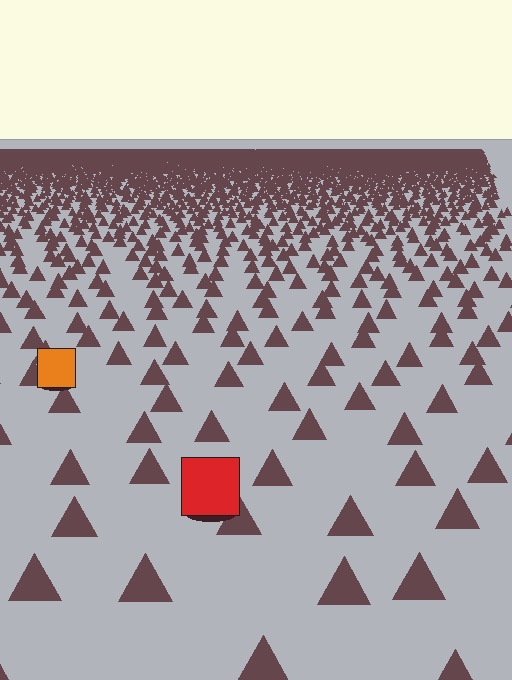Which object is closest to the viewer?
The red square is closest. The texture marks near it are larger and more spread out.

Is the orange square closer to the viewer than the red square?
No. The red square is closer — you can tell from the texture gradient: the ground texture is coarser near it.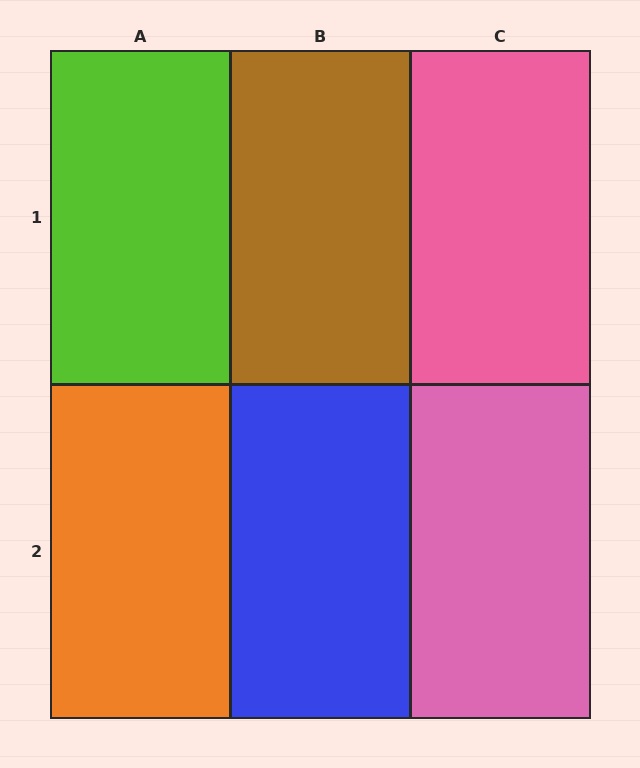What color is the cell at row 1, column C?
Pink.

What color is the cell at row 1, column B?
Brown.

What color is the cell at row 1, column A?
Lime.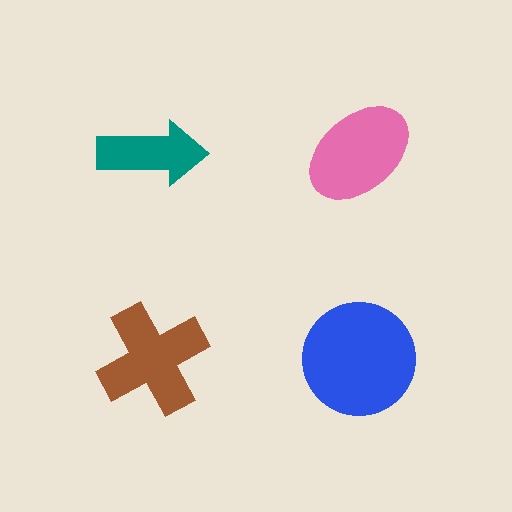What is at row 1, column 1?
A teal arrow.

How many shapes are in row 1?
2 shapes.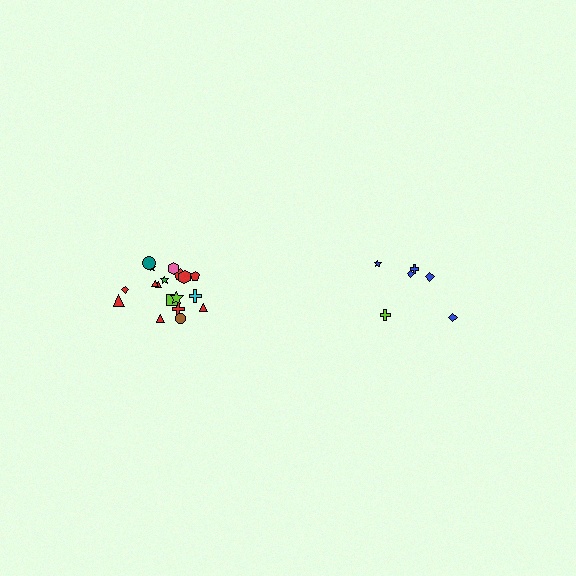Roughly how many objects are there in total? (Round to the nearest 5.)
Roughly 25 objects in total.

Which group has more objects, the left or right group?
The left group.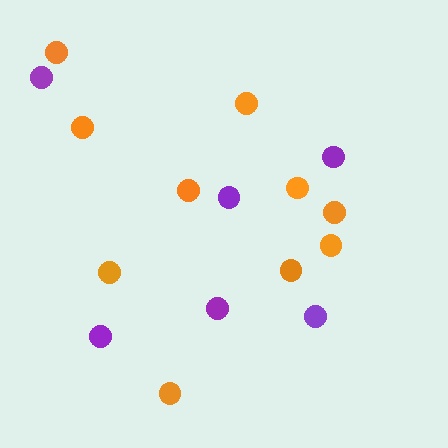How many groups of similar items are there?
There are 2 groups: one group of purple circles (6) and one group of orange circles (10).